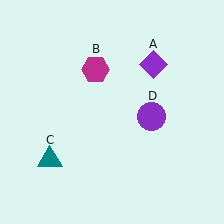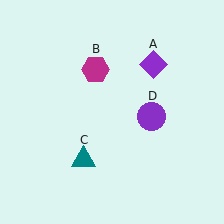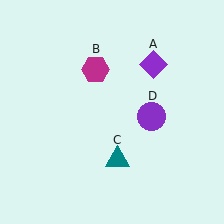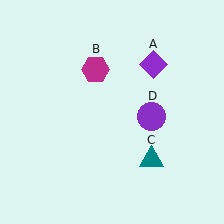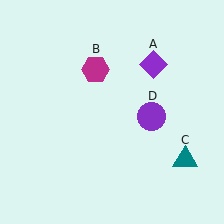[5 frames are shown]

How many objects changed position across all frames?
1 object changed position: teal triangle (object C).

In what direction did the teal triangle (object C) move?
The teal triangle (object C) moved right.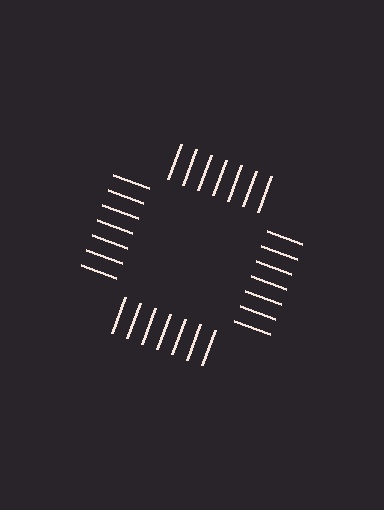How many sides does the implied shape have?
4 sides — the line-ends trace a square.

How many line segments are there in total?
28 — 7 along each of the 4 edges.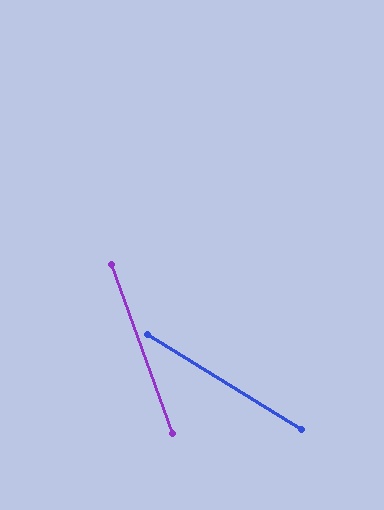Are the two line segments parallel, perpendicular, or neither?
Neither parallel nor perpendicular — they differ by about 39°.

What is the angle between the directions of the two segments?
Approximately 39 degrees.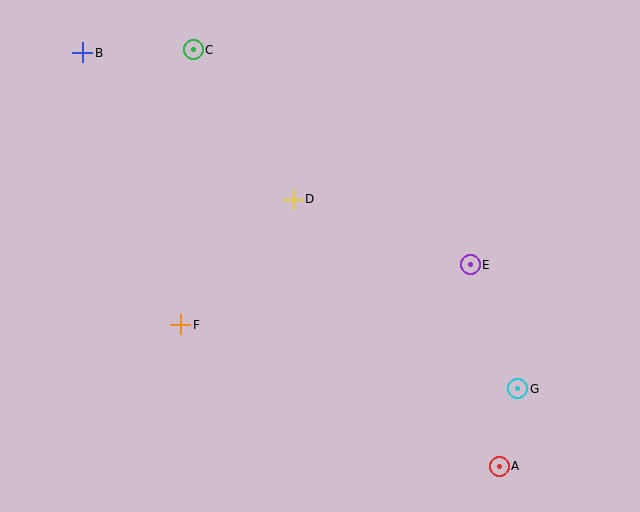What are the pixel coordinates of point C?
Point C is at (193, 50).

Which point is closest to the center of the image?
Point D at (293, 199) is closest to the center.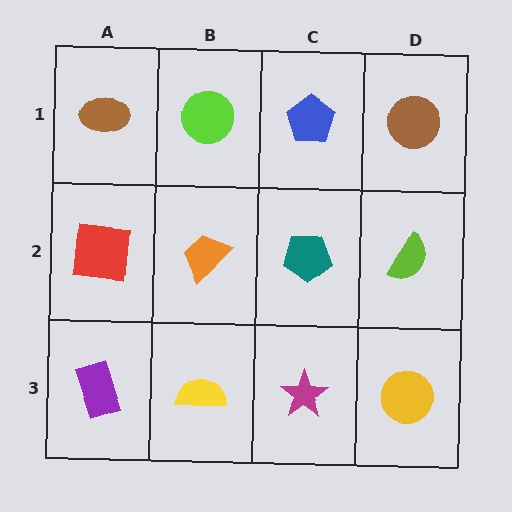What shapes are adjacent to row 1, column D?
A lime semicircle (row 2, column D), a blue pentagon (row 1, column C).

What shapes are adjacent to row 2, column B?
A lime circle (row 1, column B), a yellow semicircle (row 3, column B), a red square (row 2, column A), a teal pentagon (row 2, column C).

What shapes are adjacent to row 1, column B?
An orange trapezoid (row 2, column B), a brown ellipse (row 1, column A), a blue pentagon (row 1, column C).